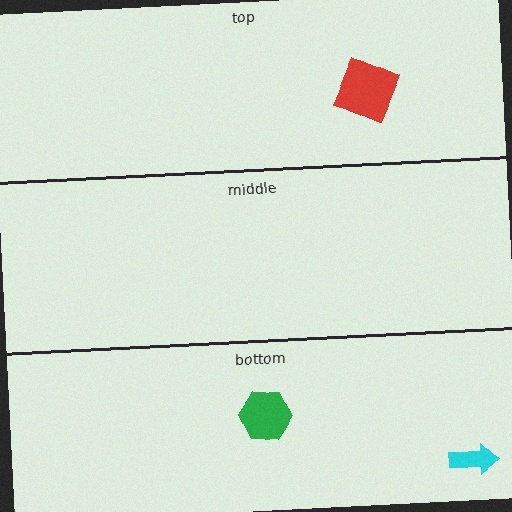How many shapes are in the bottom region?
2.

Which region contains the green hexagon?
The bottom region.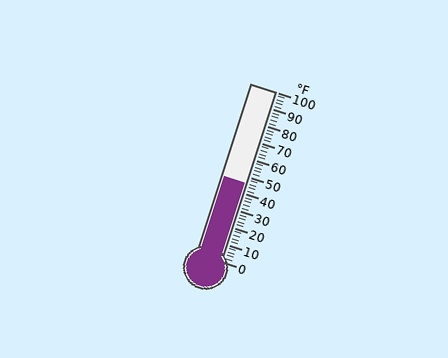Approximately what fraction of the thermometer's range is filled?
The thermometer is filled to approximately 45% of its range.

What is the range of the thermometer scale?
The thermometer scale ranges from 0°F to 100°F.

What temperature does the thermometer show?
The thermometer shows approximately 46°F.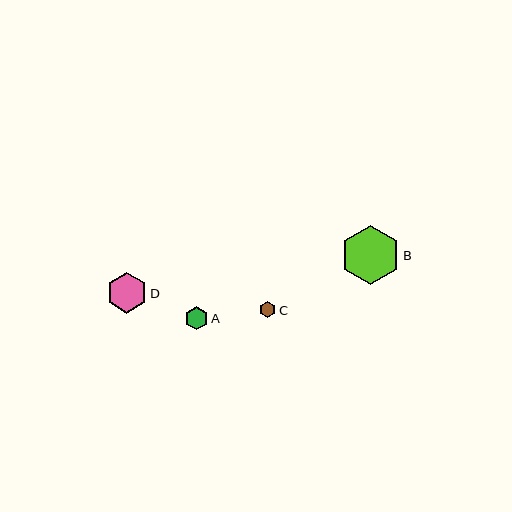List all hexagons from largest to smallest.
From largest to smallest: B, D, A, C.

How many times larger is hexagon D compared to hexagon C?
Hexagon D is approximately 2.5 times the size of hexagon C.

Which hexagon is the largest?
Hexagon B is the largest with a size of approximately 59 pixels.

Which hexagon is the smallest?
Hexagon C is the smallest with a size of approximately 16 pixels.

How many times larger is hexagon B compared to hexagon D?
Hexagon B is approximately 1.5 times the size of hexagon D.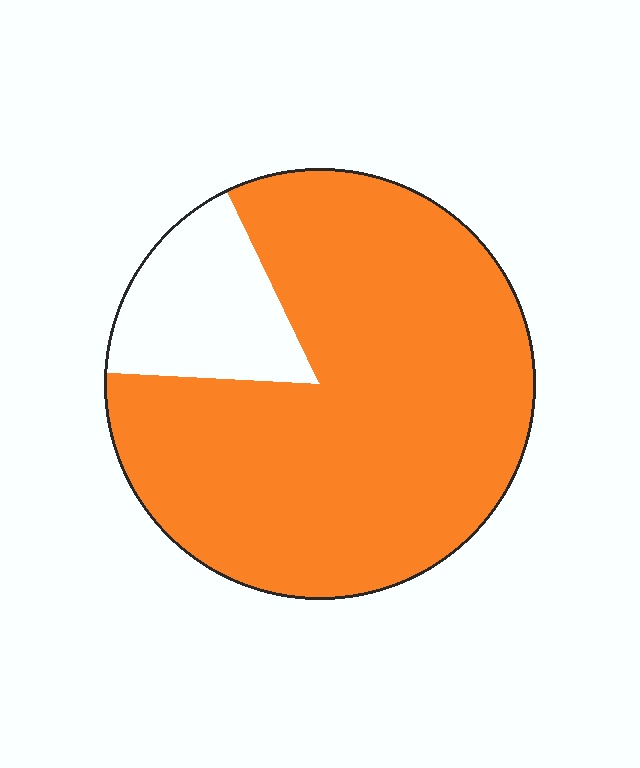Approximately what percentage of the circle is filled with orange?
Approximately 85%.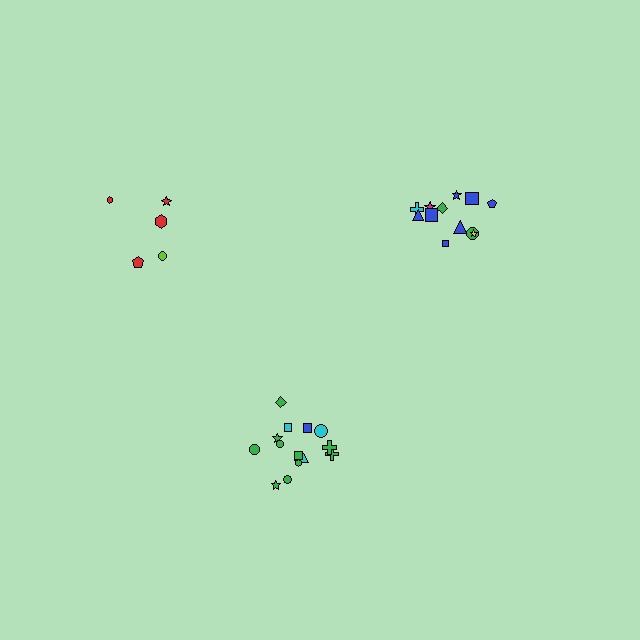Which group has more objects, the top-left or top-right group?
The top-right group.